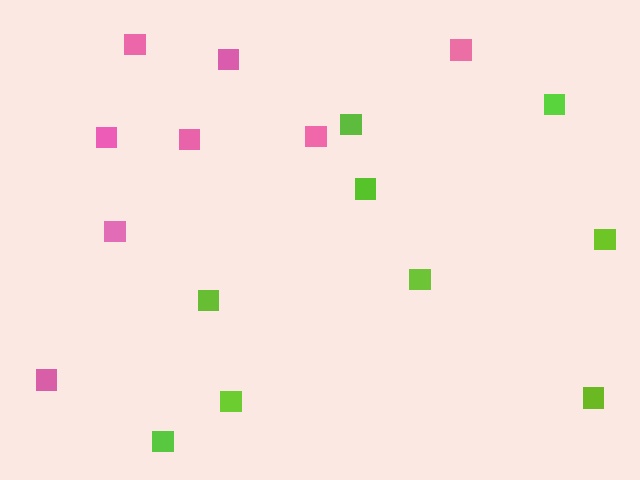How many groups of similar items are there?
There are 2 groups: one group of pink squares (8) and one group of lime squares (9).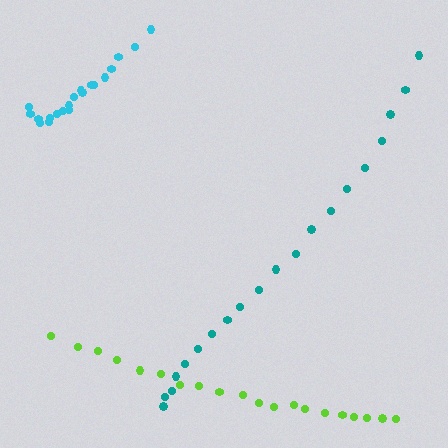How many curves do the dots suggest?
There are 3 distinct paths.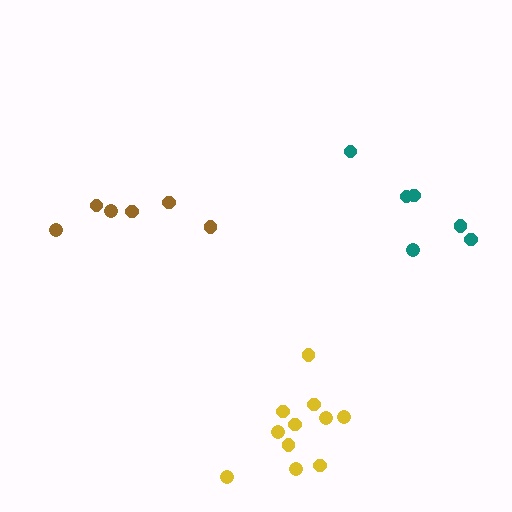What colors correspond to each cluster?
The clusters are colored: yellow, brown, teal.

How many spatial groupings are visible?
There are 3 spatial groupings.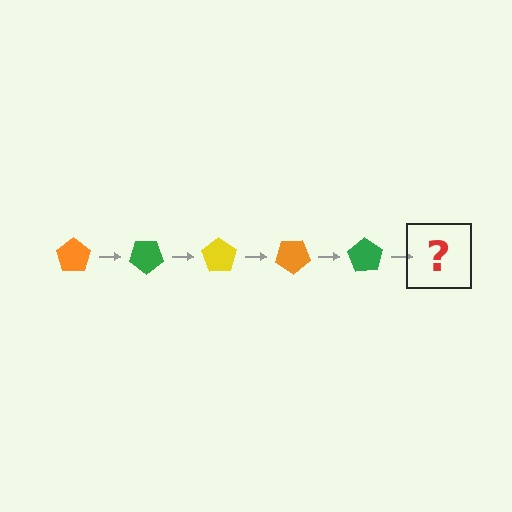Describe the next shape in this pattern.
It should be a yellow pentagon, rotated 175 degrees from the start.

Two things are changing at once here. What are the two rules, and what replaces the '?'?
The two rules are that it rotates 35 degrees each step and the color cycles through orange, green, and yellow. The '?' should be a yellow pentagon, rotated 175 degrees from the start.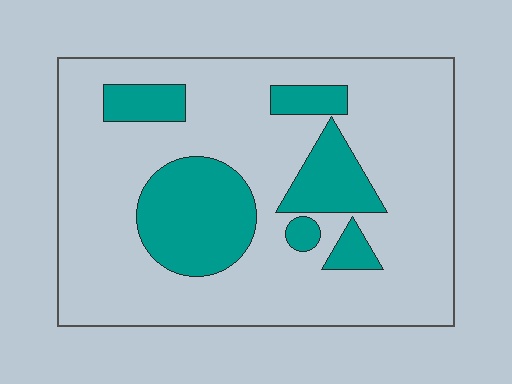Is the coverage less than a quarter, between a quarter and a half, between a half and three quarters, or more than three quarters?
Less than a quarter.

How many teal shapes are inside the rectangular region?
6.